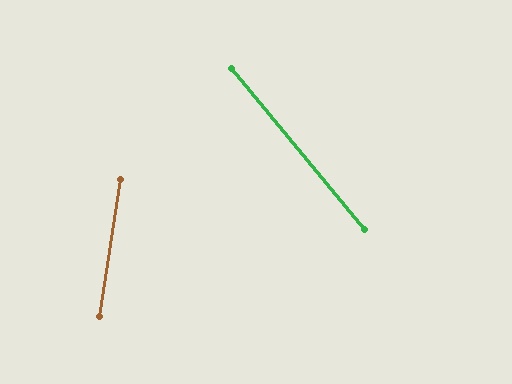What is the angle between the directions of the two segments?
Approximately 48 degrees.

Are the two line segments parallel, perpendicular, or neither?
Neither parallel nor perpendicular — they differ by about 48°.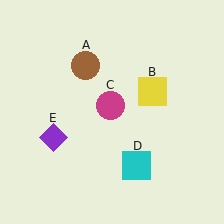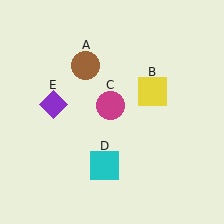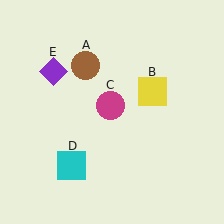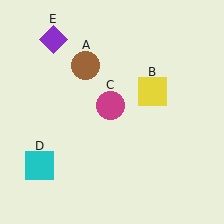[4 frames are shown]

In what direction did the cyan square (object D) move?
The cyan square (object D) moved left.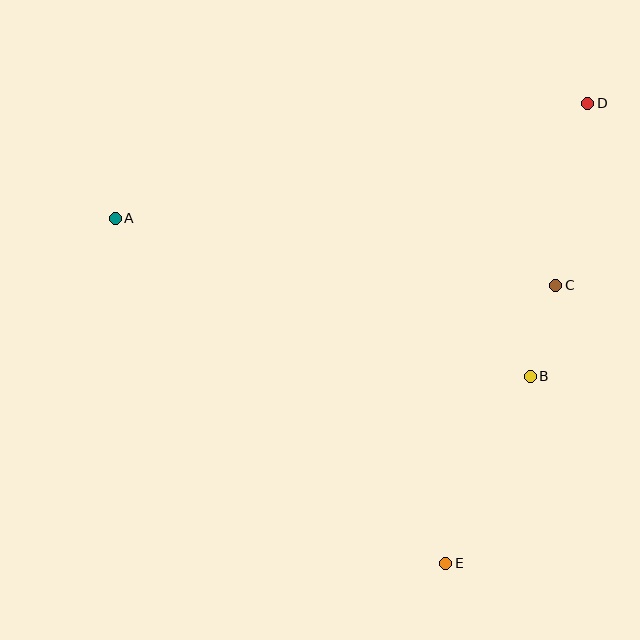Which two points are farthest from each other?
Points A and D are farthest from each other.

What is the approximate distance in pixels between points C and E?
The distance between C and E is approximately 299 pixels.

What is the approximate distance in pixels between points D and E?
The distance between D and E is approximately 481 pixels.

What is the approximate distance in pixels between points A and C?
The distance between A and C is approximately 446 pixels.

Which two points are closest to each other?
Points B and C are closest to each other.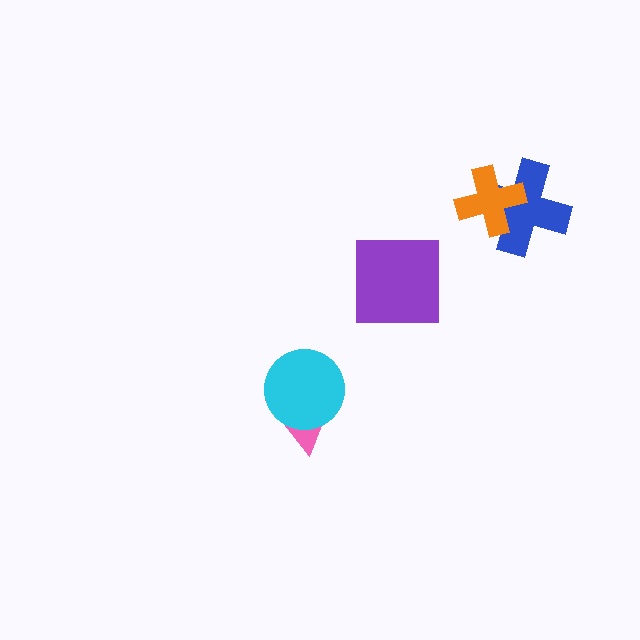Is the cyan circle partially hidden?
No, no other shape covers it.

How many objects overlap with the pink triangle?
1 object overlaps with the pink triangle.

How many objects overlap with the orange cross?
1 object overlaps with the orange cross.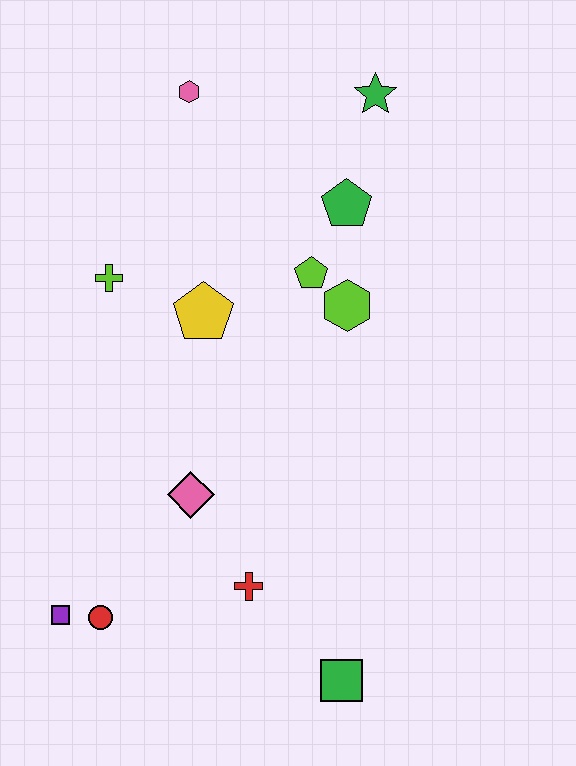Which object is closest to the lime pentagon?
The lime hexagon is closest to the lime pentagon.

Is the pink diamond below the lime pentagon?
Yes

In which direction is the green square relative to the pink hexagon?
The green square is below the pink hexagon.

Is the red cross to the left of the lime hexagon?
Yes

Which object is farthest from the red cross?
The green star is farthest from the red cross.